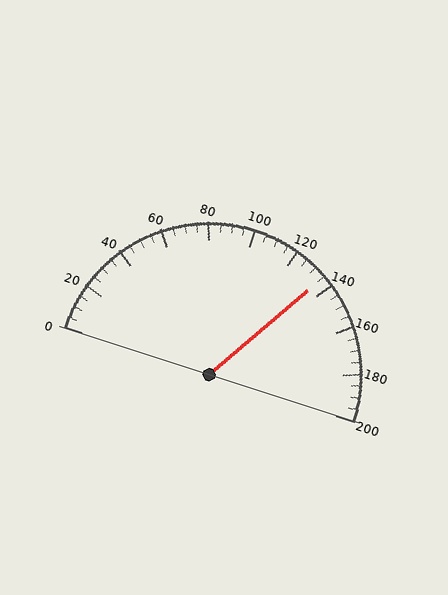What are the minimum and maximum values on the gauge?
The gauge ranges from 0 to 200.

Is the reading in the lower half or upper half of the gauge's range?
The reading is in the upper half of the range (0 to 200).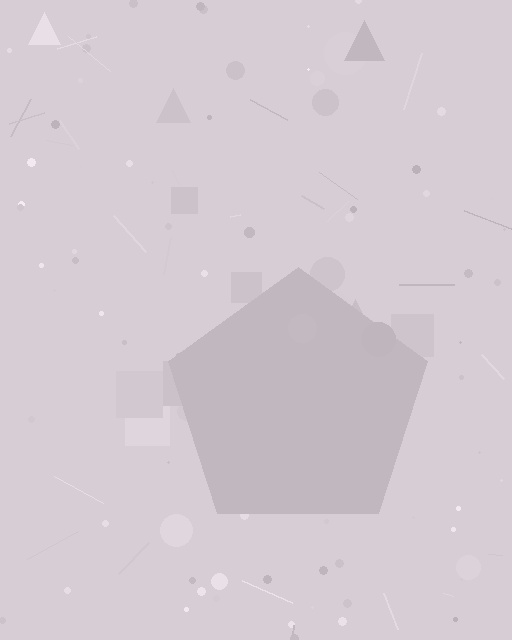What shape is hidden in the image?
A pentagon is hidden in the image.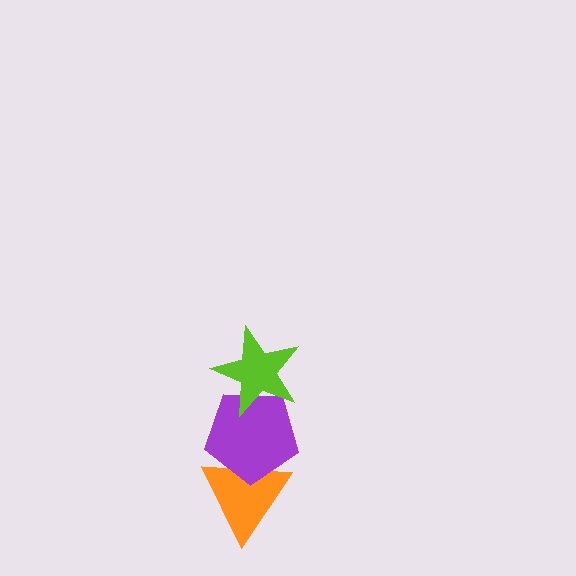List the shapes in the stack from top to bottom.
From top to bottom: the lime star, the purple pentagon, the orange triangle.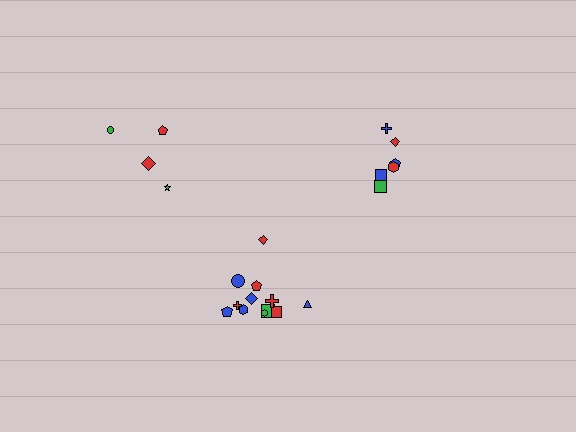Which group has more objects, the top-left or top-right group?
The top-right group.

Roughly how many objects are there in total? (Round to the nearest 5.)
Roughly 20 objects in total.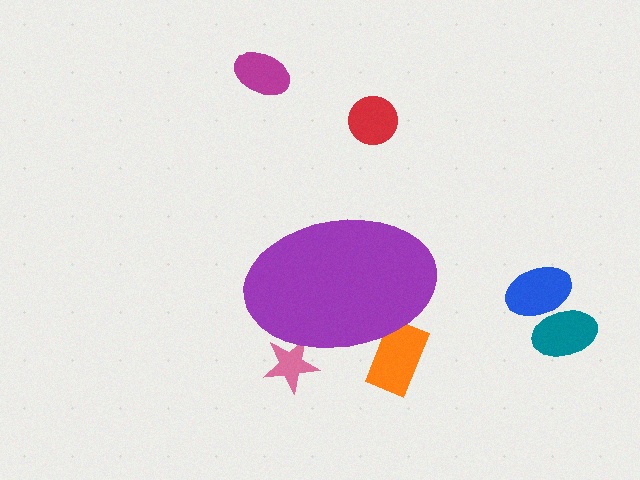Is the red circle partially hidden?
No, the red circle is fully visible.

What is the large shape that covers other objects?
A purple ellipse.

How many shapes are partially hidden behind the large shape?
2 shapes are partially hidden.